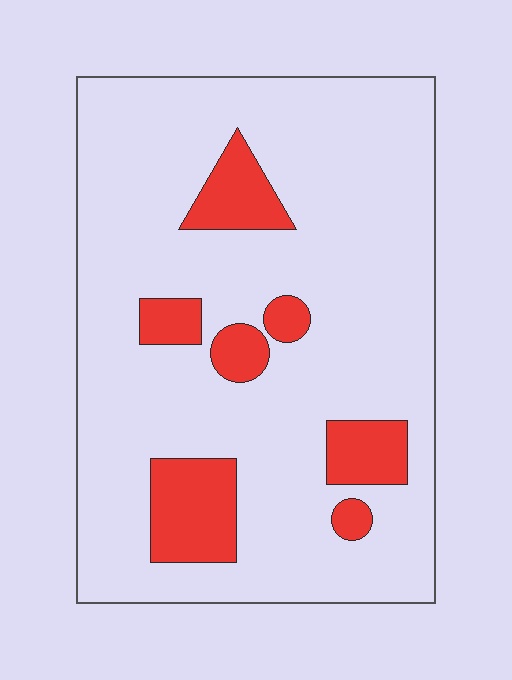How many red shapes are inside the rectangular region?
7.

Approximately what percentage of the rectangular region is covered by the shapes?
Approximately 15%.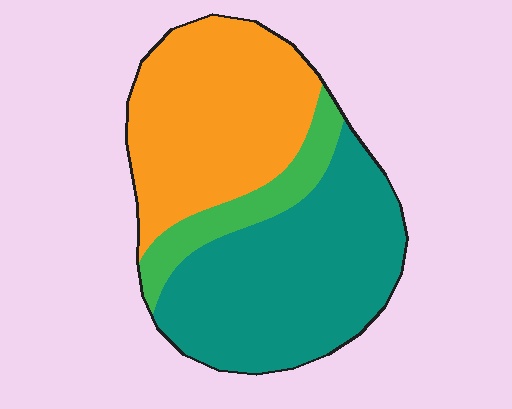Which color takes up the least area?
Green, at roughly 10%.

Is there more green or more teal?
Teal.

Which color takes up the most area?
Teal, at roughly 45%.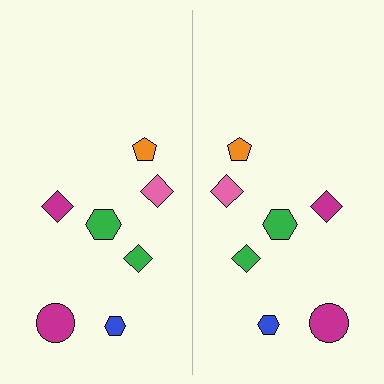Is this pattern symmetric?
Yes, this pattern has bilateral (reflection) symmetry.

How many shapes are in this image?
There are 14 shapes in this image.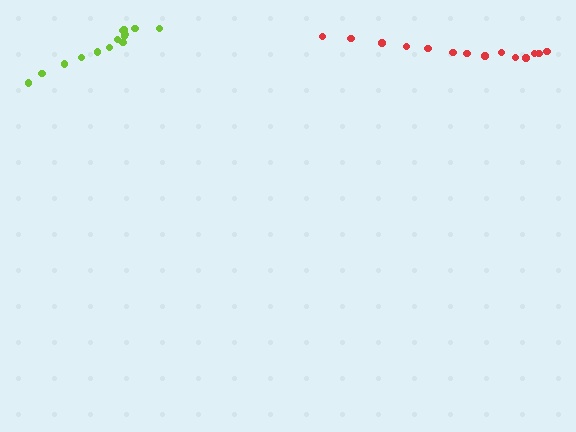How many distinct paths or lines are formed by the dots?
There are 2 distinct paths.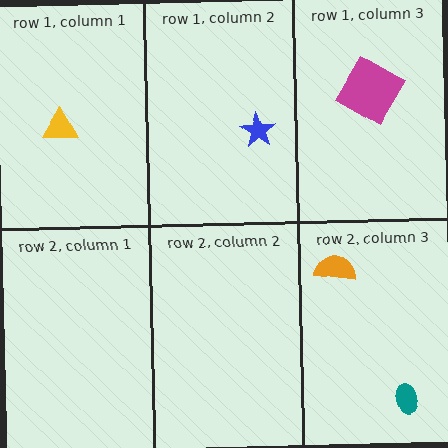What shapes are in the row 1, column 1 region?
The yellow triangle.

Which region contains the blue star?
The row 1, column 2 region.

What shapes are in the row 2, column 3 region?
The teal ellipse, the orange semicircle.